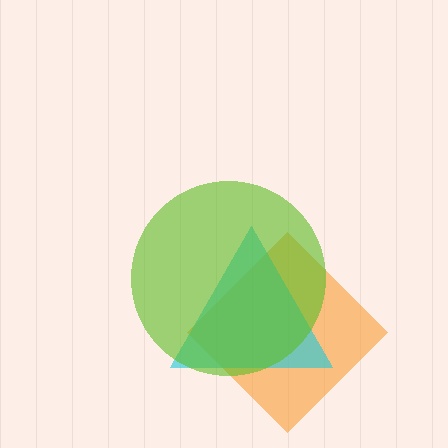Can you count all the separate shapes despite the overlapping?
Yes, there are 3 separate shapes.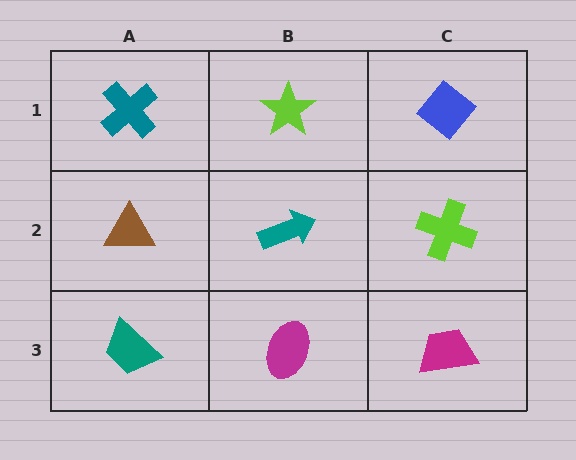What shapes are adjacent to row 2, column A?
A teal cross (row 1, column A), a teal trapezoid (row 3, column A), a teal arrow (row 2, column B).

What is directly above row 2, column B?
A lime star.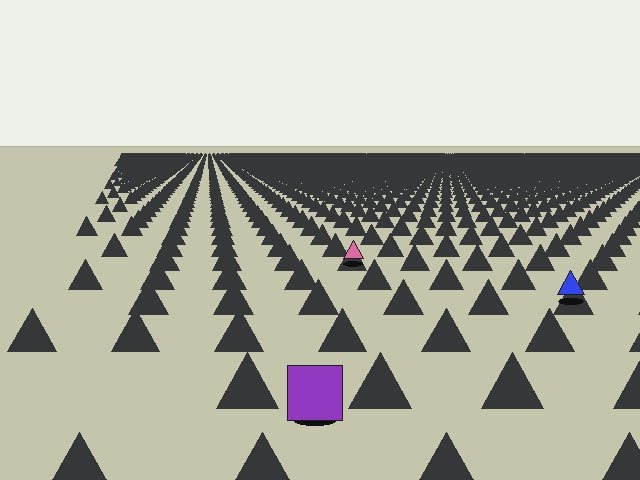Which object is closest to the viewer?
The purple square is closest. The texture marks near it are larger and more spread out.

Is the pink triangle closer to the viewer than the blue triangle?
No. The blue triangle is closer — you can tell from the texture gradient: the ground texture is coarser near it.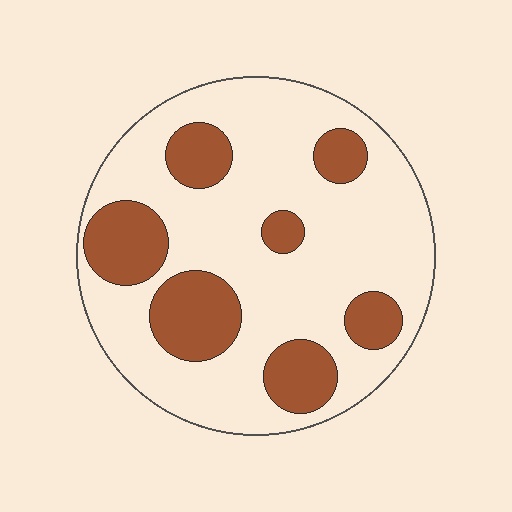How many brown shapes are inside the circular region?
7.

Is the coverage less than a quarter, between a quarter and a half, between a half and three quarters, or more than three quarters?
Between a quarter and a half.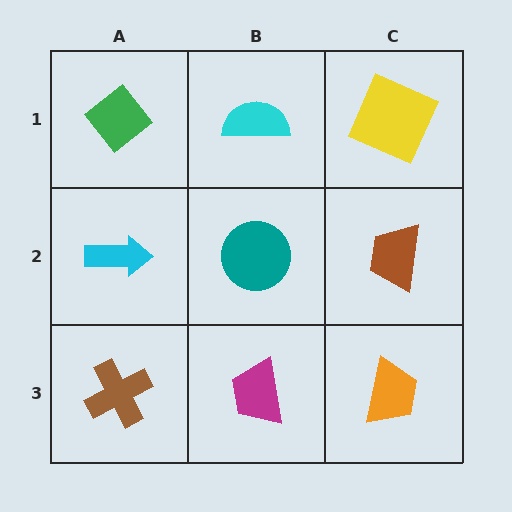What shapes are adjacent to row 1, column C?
A brown trapezoid (row 2, column C), a cyan semicircle (row 1, column B).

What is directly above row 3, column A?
A cyan arrow.